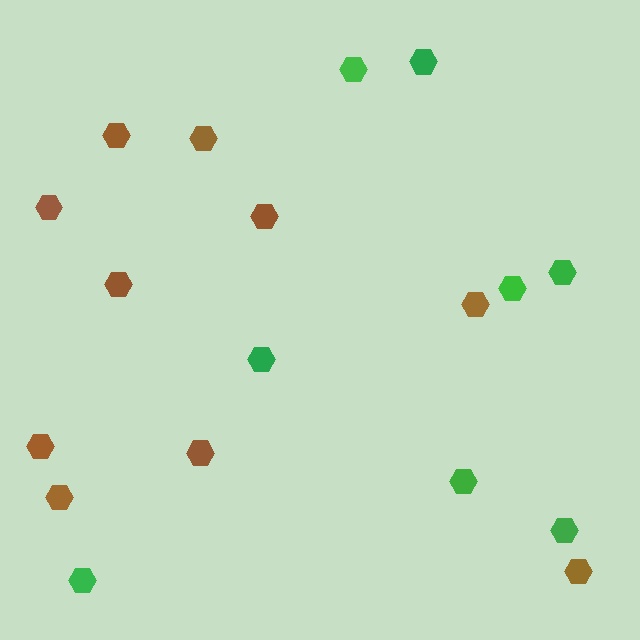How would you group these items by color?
There are 2 groups: one group of brown hexagons (10) and one group of green hexagons (8).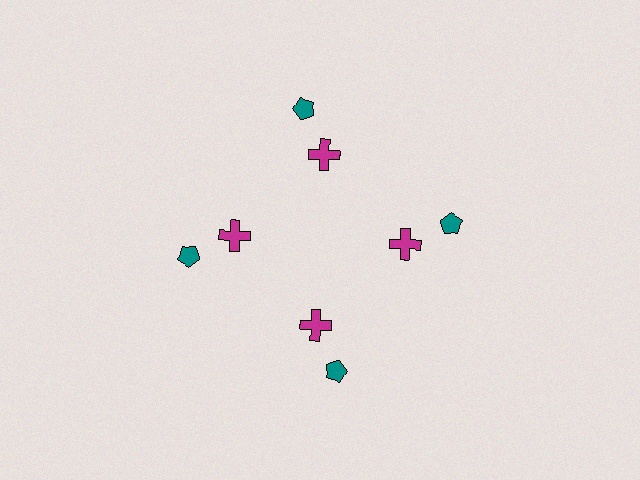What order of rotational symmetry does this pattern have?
This pattern has 4-fold rotational symmetry.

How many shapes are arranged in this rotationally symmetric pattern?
There are 8 shapes, arranged in 4 groups of 2.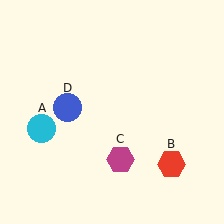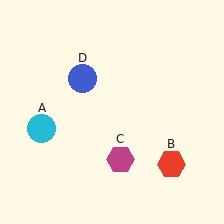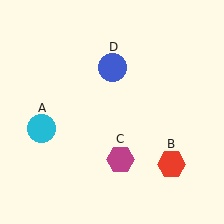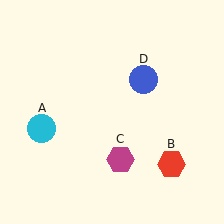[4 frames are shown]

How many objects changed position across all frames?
1 object changed position: blue circle (object D).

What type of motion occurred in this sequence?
The blue circle (object D) rotated clockwise around the center of the scene.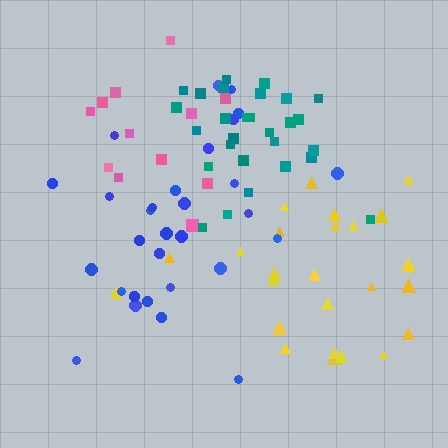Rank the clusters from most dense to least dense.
teal, blue, pink, yellow.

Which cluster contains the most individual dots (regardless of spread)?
Blue (31).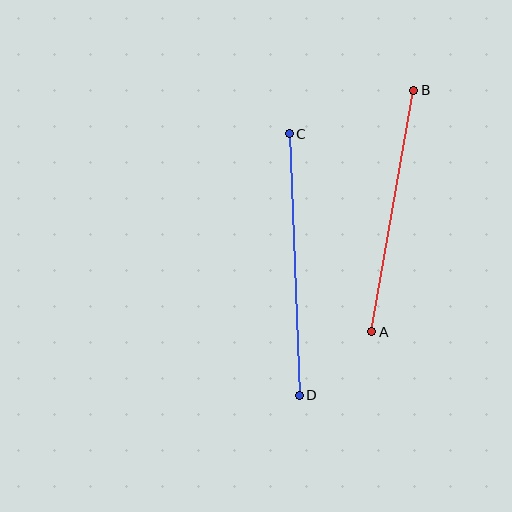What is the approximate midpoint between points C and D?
The midpoint is at approximately (294, 265) pixels.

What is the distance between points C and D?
The distance is approximately 261 pixels.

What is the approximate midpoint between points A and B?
The midpoint is at approximately (393, 211) pixels.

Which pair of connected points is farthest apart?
Points C and D are farthest apart.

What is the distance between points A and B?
The distance is approximately 245 pixels.